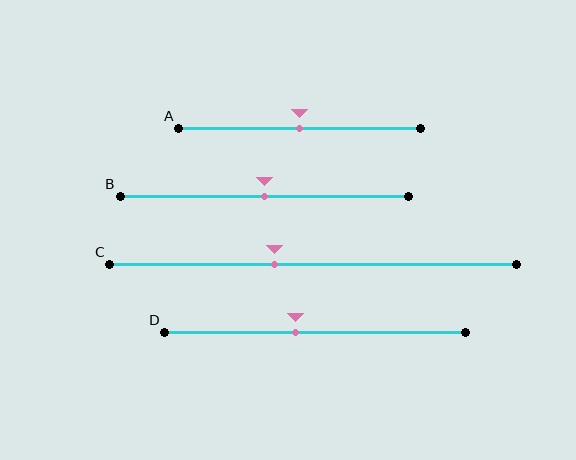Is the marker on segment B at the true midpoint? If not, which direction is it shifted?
Yes, the marker on segment B is at the true midpoint.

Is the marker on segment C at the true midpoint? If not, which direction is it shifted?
No, the marker on segment C is shifted to the left by about 10% of the segment length.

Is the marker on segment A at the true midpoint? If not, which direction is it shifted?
Yes, the marker on segment A is at the true midpoint.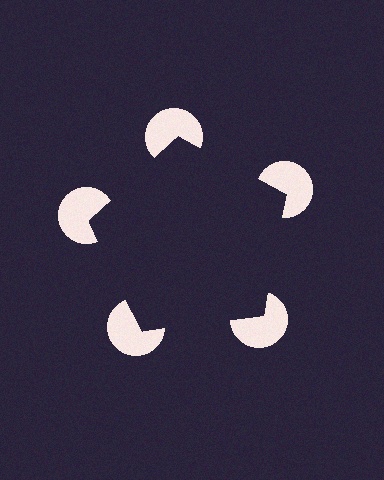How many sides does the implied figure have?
5 sides.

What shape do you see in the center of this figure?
An illusory pentagon — its edges are inferred from the aligned wedge cuts in the pac-man discs, not physically drawn.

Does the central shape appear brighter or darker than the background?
It typically appears slightly darker than the background, even though no actual brightness change is drawn.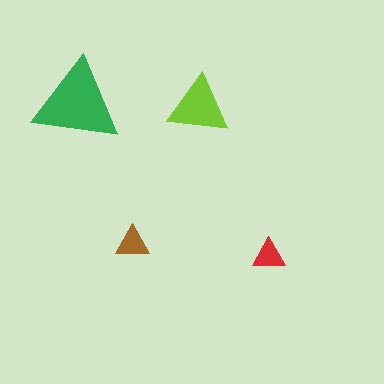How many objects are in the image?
There are 4 objects in the image.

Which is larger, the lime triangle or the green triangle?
The green one.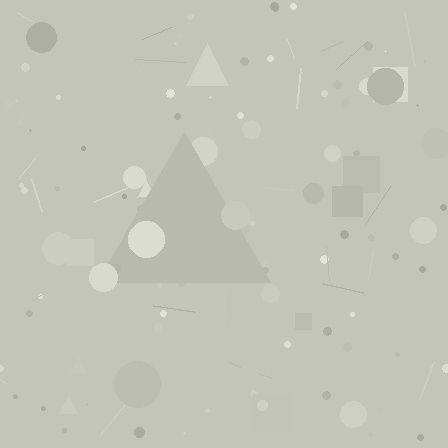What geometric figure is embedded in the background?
A triangle is embedded in the background.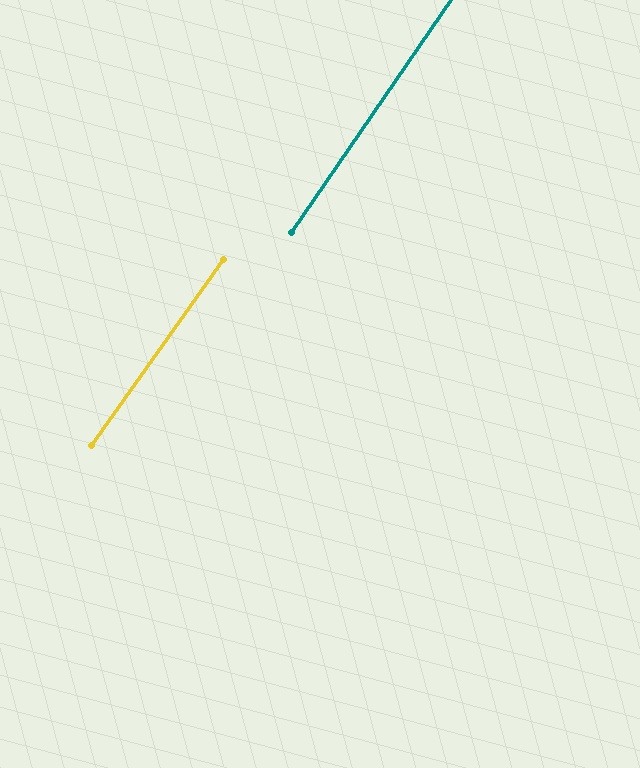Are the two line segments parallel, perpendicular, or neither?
Parallel — their directions differ by only 0.9°.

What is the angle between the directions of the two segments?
Approximately 1 degree.